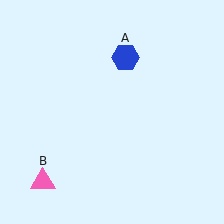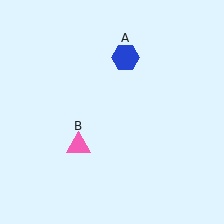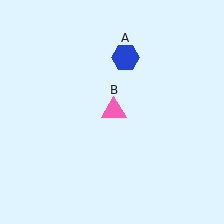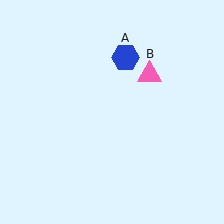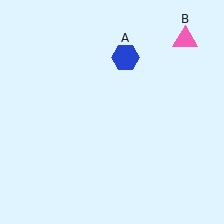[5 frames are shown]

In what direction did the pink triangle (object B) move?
The pink triangle (object B) moved up and to the right.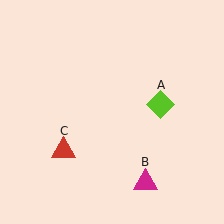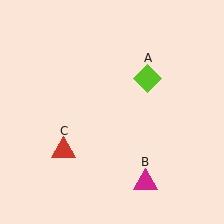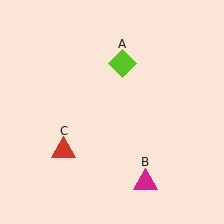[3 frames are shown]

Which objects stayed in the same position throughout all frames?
Magenta triangle (object B) and red triangle (object C) remained stationary.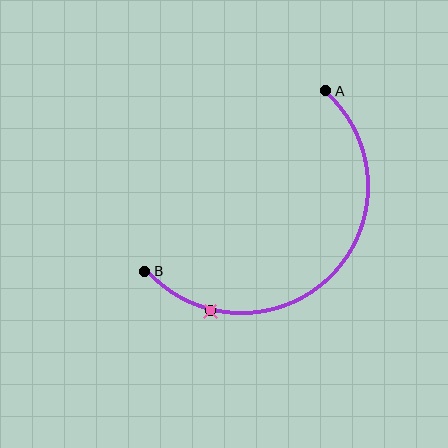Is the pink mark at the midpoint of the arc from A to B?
No. The pink mark lies on the arc but is closer to endpoint B. The arc midpoint would be at the point on the curve equidistant along the arc from both A and B.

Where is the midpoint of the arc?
The arc midpoint is the point on the curve farthest from the straight line joining A and B. It sits below and to the right of that line.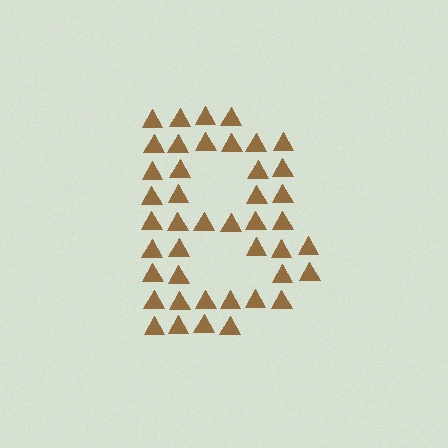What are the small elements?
The small elements are triangles.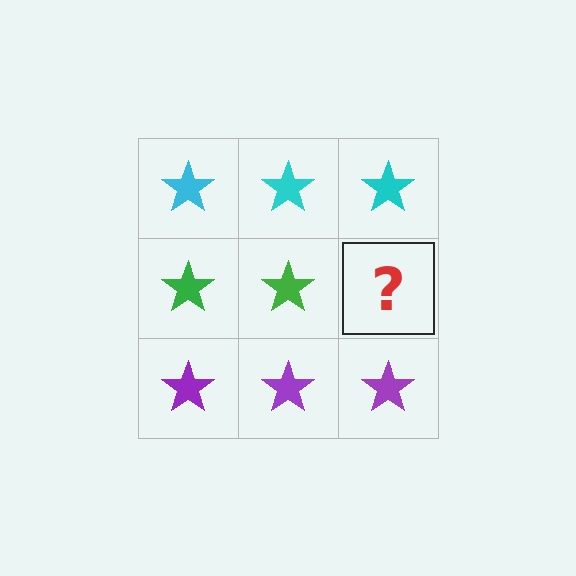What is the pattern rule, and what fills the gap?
The rule is that each row has a consistent color. The gap should be filled with a green star.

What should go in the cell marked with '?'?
The missing cell should contain a green star.